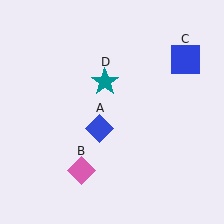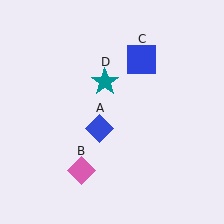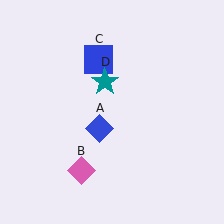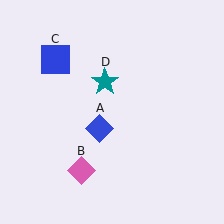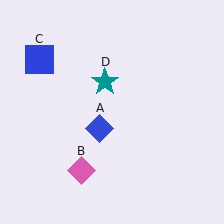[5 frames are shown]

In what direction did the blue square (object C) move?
The blue square (object C) moved left.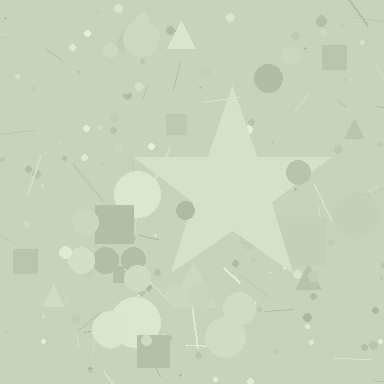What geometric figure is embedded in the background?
A star is embedded in the background.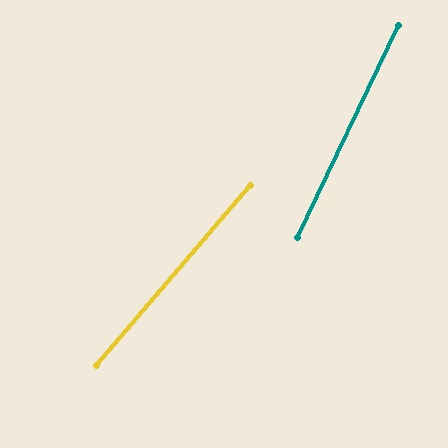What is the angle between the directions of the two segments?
Approximately 15 degrees.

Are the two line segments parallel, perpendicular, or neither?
Neither parallel nor perpendicular — they differ by about 15°.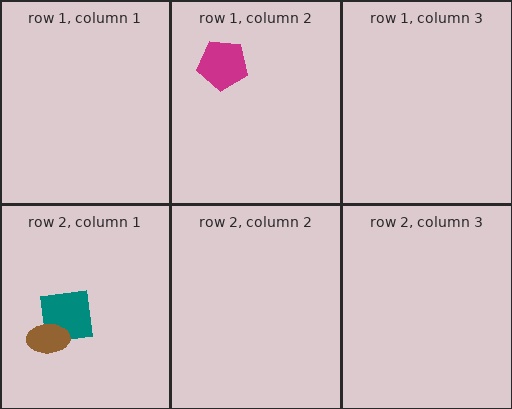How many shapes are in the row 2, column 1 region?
2.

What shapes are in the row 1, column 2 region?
The magenta pentagon.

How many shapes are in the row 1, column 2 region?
1.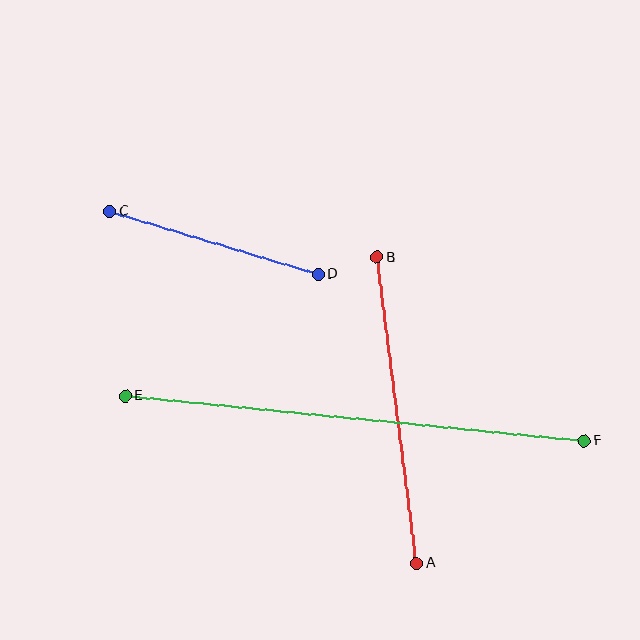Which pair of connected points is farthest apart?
Points E and F are farthest apart.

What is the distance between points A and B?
The distance is approximately 309 pixels.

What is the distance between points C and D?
The distance is approximately 218 pixels.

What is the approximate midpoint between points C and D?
The midpoint is at approximately (214, 243) pixels.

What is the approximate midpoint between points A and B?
The midpoint is at approximately (397, 410) pixels.